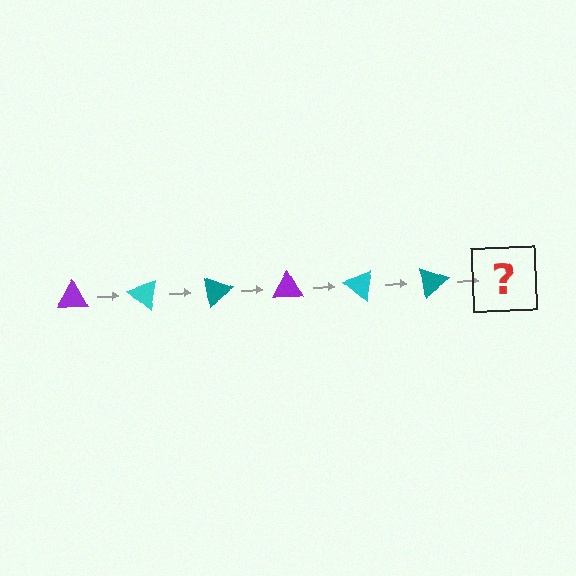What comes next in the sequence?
The next element should be a purple triangle, rotated 240 degrees from the start.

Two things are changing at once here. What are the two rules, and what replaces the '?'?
The two rules are that it rotates 40 degrees each step and the color cycles through purple, cyan, and teal. The '?' should be a purple triangle, rotated 240 degrees from the start.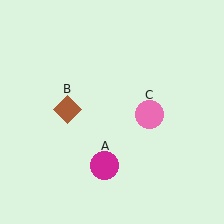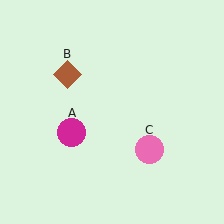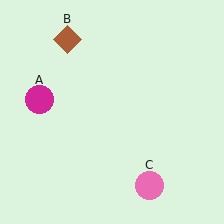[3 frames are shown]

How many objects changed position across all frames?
3 objects changed position: magenta circle (object A), brown diamond (object B), pink circle (object C).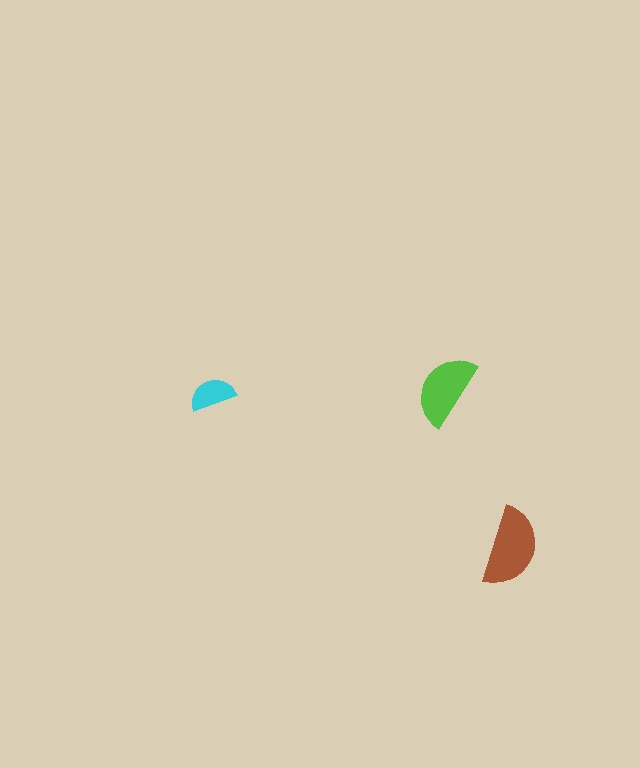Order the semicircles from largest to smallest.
the brown one, the lime one, the cyan one.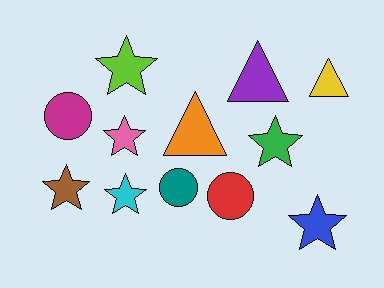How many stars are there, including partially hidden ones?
There are 6 stars.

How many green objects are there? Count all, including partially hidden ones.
There is 1 green object.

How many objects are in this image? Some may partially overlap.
There are 12 objects.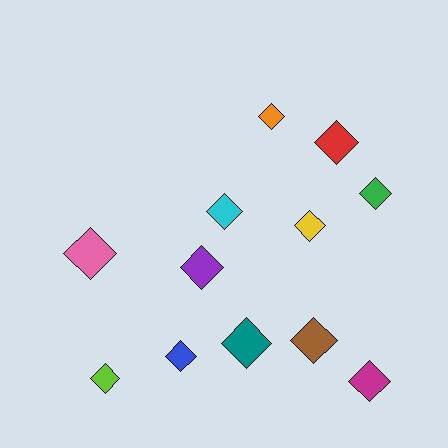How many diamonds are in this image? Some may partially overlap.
There are 12 diamonds.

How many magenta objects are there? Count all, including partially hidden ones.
There is 1 magenta object.